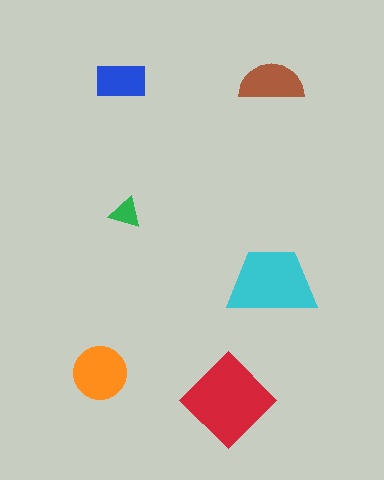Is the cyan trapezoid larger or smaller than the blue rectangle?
Larger.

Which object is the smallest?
The green triangle.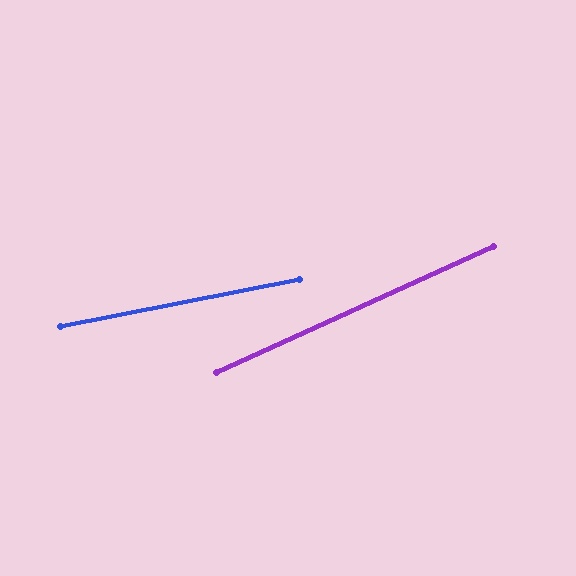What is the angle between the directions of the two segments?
Approximately 13 degrees.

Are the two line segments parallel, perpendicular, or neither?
Neither parallel nor perpendicular — they differ by about 13°.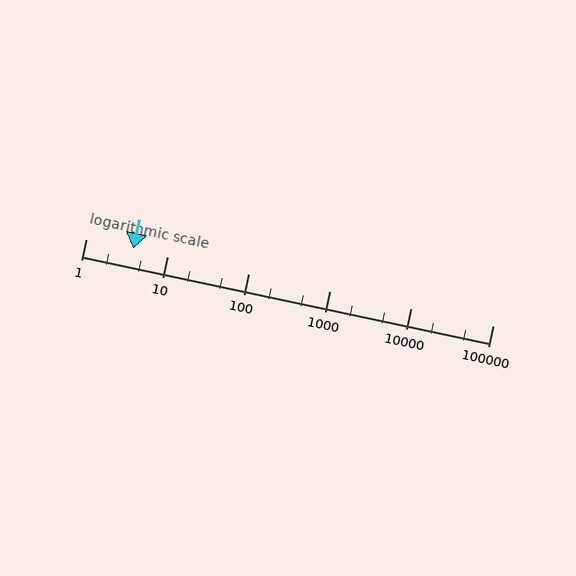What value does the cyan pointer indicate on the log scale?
The pointer indicates approximately 3.8.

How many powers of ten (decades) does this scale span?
The scale spans 5 decades, from 1 to 100000.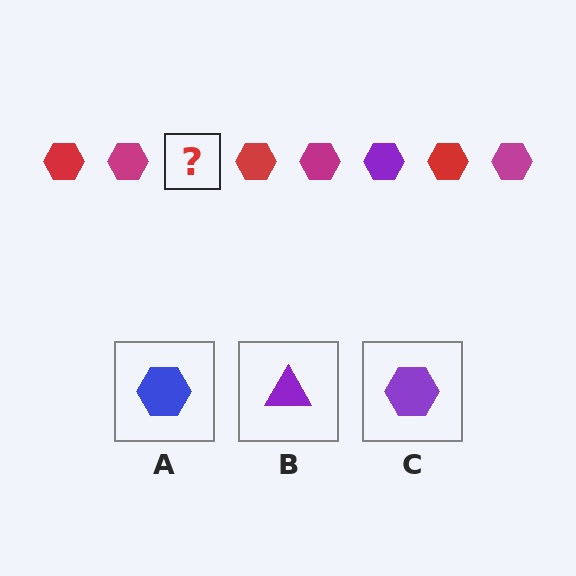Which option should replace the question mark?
Option C.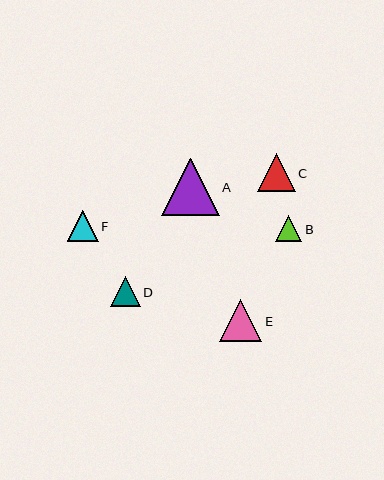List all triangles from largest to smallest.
From largest to smallest: A, E, C, F, D, B.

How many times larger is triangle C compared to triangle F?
Triangle C is approximately 1.2 times the size of triangle F.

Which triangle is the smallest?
Triangle B is the smallest with a size of approximately 26 pixels.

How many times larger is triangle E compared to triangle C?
Triangle E is approximately 1.1 times the size of triangle C.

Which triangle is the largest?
Triangle A is the largest with a size of approximately 57 pixels.